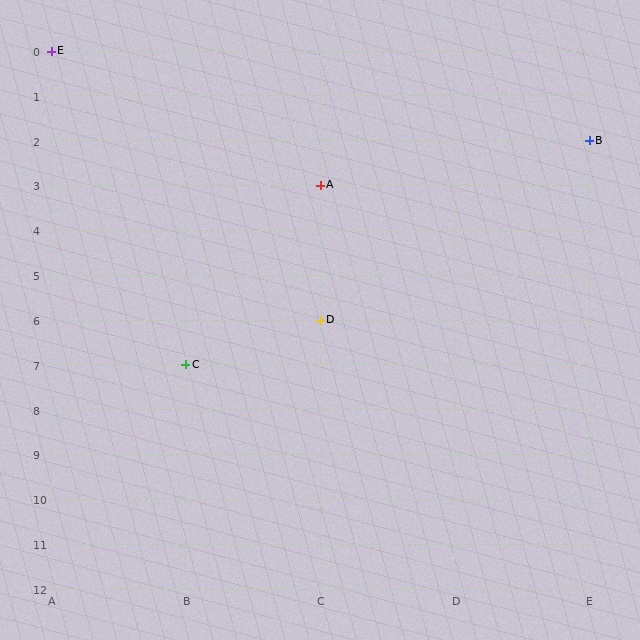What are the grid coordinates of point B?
Point B is at grid coordinates (E, 2).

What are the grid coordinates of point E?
Point E is at grid coordinates (A, 0).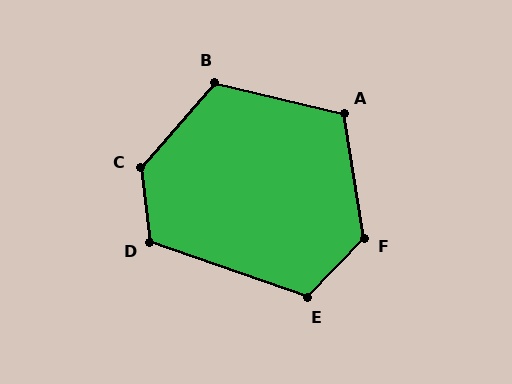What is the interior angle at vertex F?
Approximately 127 degrees (obtuse).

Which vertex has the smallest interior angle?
A, at approximately 113 degrees.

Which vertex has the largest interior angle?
C, at approximately 133 degrees.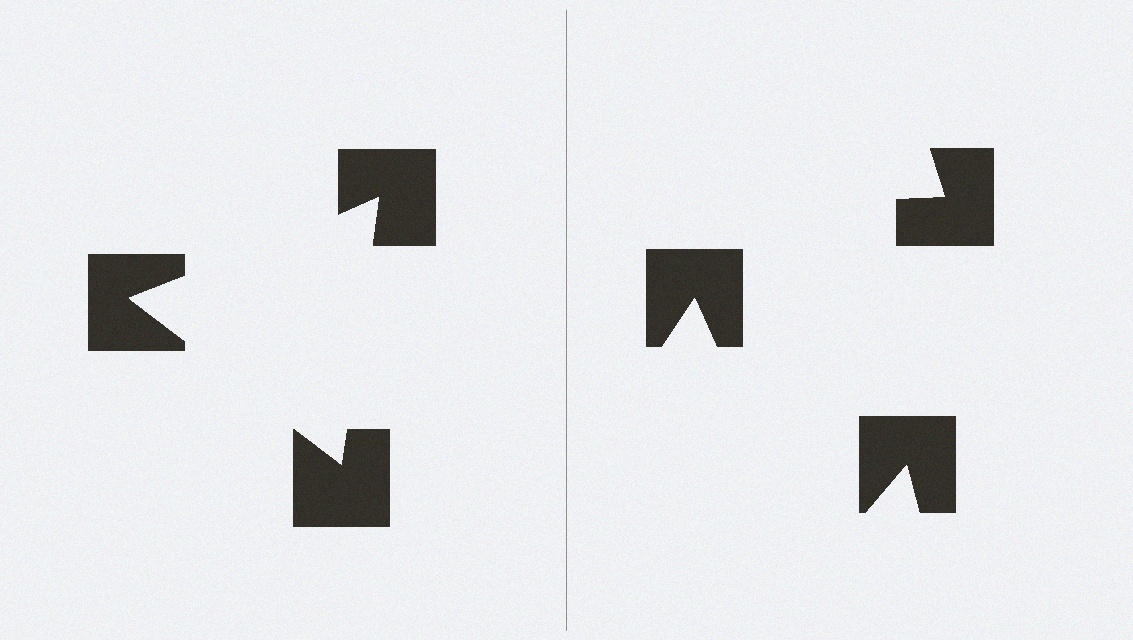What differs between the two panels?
The notched squares are positioned identically on both sides; only the wedge orientations differ. On the left they align to a triangle; on the right they are misaligned.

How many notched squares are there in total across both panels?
6 — 3 on each side.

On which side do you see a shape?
An illusory triangle appears on the left side. On the right side the wedge cuts are rotated, so no coherent shape forms.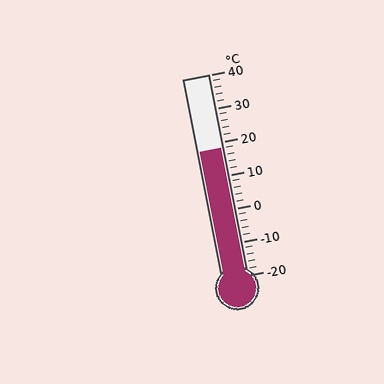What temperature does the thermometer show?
The thermometer shows approximately 18°C.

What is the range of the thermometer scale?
The thermometer scale ranges from -20°C to 40°C.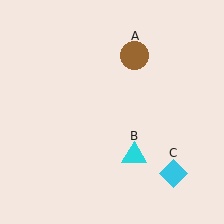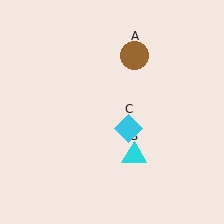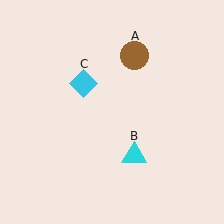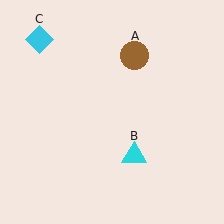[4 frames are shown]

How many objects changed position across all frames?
1 object changed position: cyan diamond (object C).